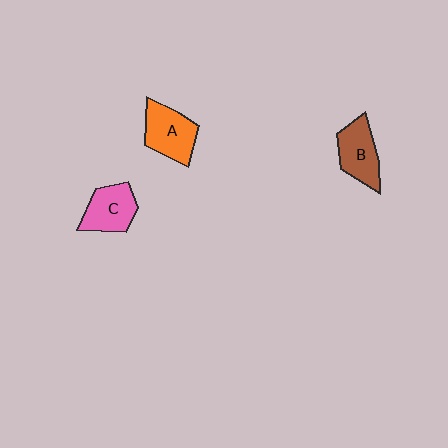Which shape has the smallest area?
Shape C (pink).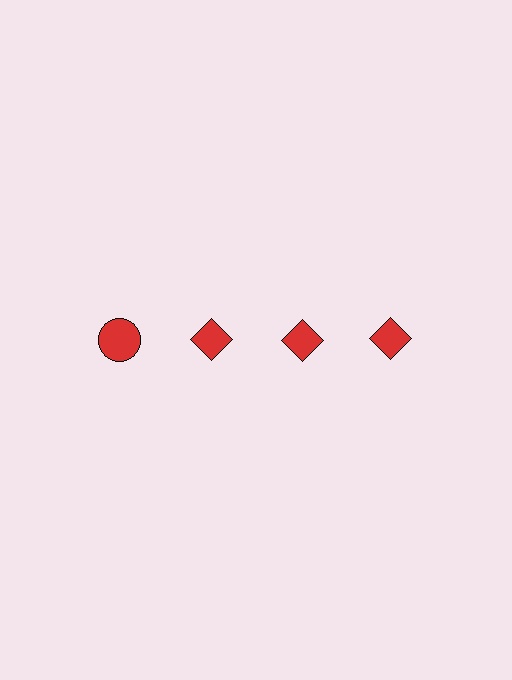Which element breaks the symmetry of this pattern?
The red circle in the top row, leftmost column breaks the symmetry. All other shapes are red diamonds.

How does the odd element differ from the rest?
It has a different shape: circle instead of diamond.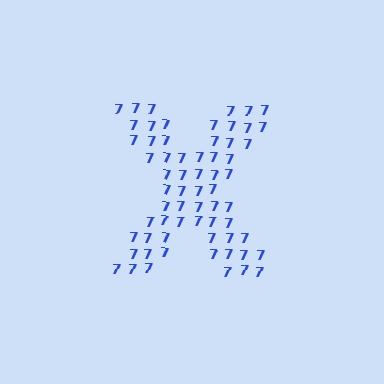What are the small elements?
The small elements are digit 7's.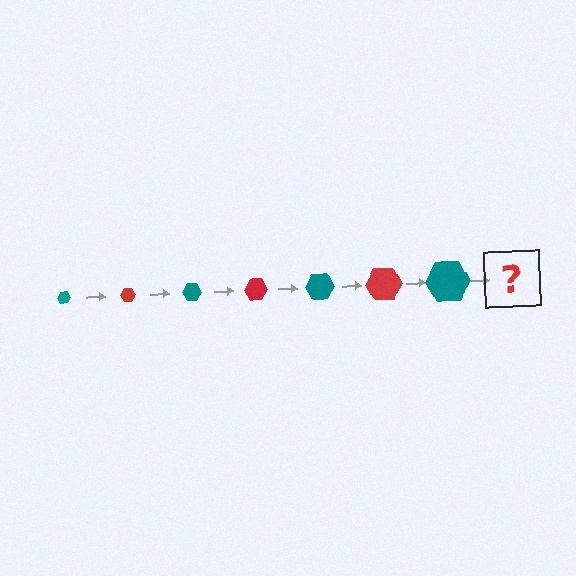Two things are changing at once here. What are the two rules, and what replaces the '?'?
The two rules are that the hexagon grows larger each step and the color cycles through teal and red. The '?' should be a red hexagon, larger than the previous one.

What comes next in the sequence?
The next element should be a red hexagon, larger than the previous one.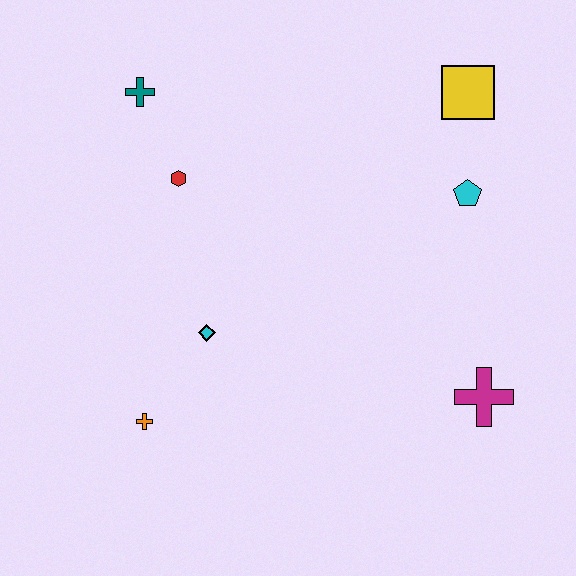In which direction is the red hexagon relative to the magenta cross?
The red hexagon is to the left of the magenta cross.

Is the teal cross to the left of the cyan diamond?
Yes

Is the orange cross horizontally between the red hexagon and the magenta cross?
No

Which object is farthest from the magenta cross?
The teal cross is farthest from the magenta cross.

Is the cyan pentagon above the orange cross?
Yes